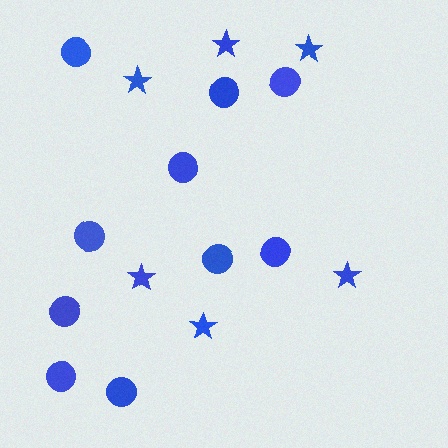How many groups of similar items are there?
There are 2 groups: one group of circles (10) and one group of stars (6).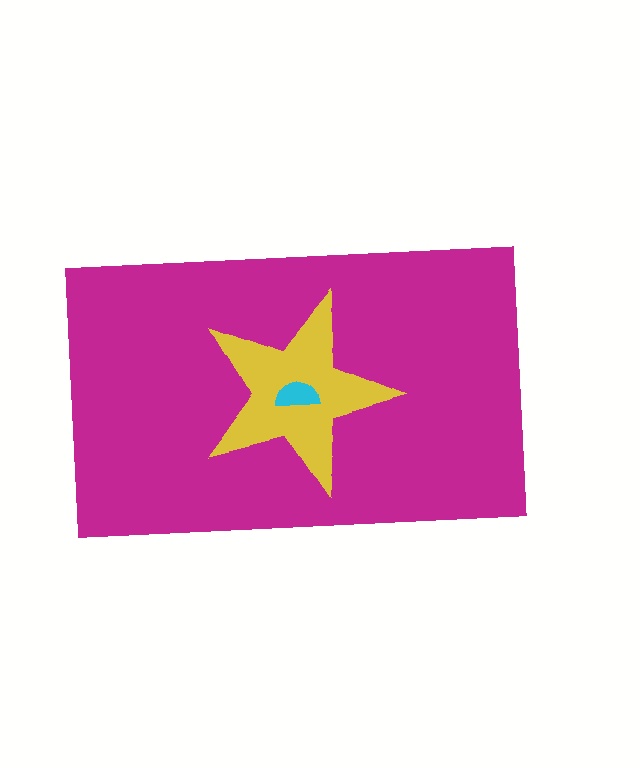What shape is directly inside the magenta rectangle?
The yellow star.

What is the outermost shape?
The magenta rectangle.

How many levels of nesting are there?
3.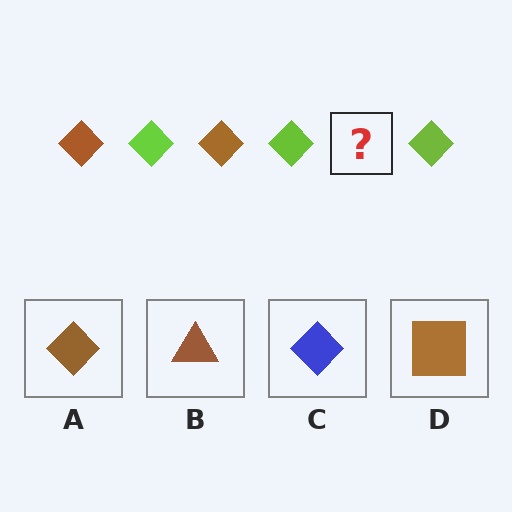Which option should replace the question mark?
Option A.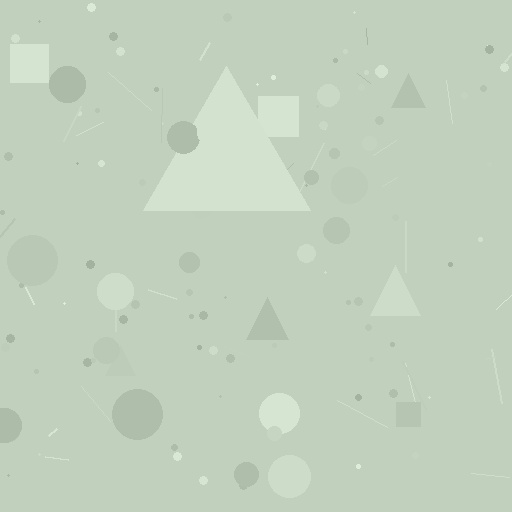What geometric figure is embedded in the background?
A triangle is embedded in the background.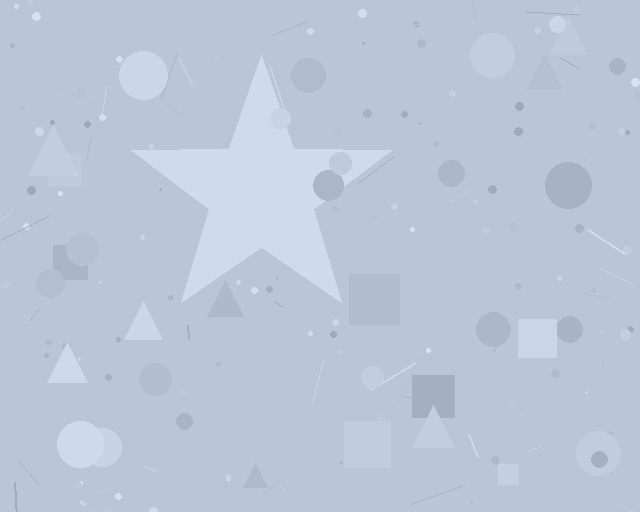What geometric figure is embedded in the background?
A star is embedded in the background.